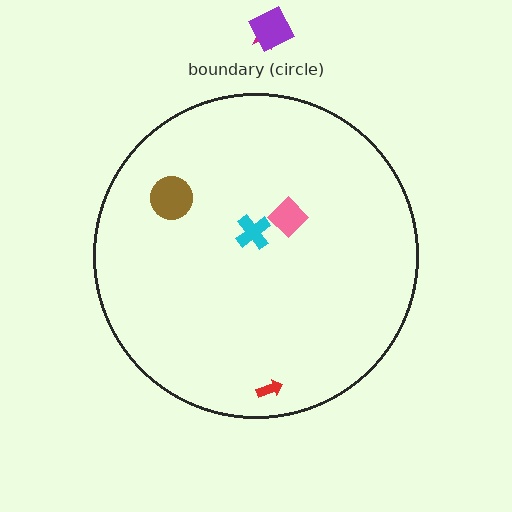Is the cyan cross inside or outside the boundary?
Inside.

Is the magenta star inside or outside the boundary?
Outside.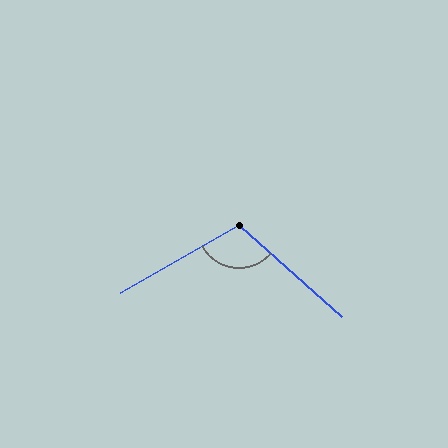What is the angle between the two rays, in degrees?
Approximately 109 degrees.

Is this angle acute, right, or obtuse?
It is obtuse.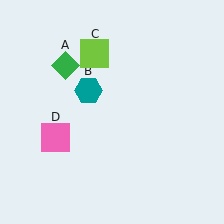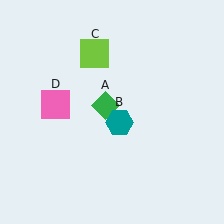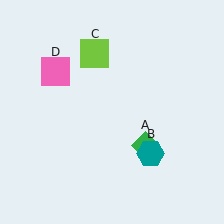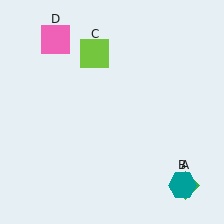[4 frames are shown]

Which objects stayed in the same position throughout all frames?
Lime square (object C) remained stationary.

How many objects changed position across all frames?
3 objects changed position: green diamond (object A), teal hexagon (object B), pink square (object D).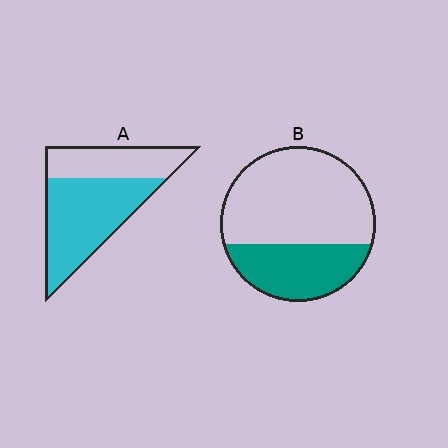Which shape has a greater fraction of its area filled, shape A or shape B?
Shape A.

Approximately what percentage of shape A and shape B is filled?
A is approximately 65% and B is approximately 35%.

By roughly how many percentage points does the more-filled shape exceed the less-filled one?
By roughly 30 percentage points (A over B).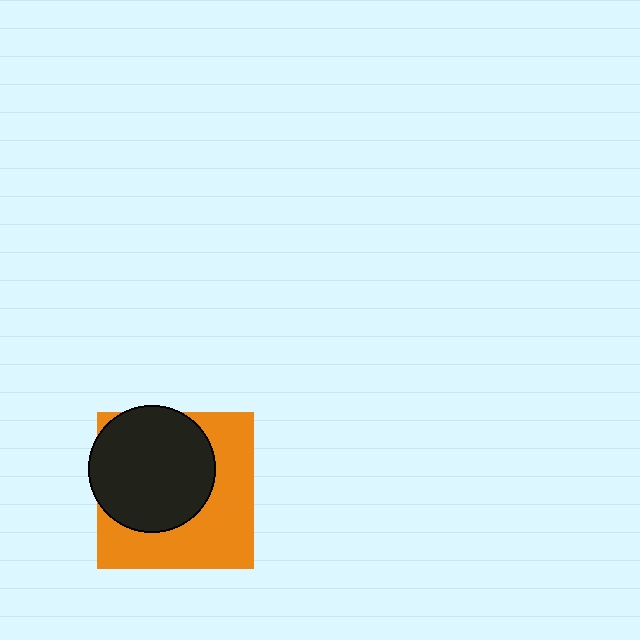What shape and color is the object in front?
The object in front is a black circle.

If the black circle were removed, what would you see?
You would see the complete orange square.